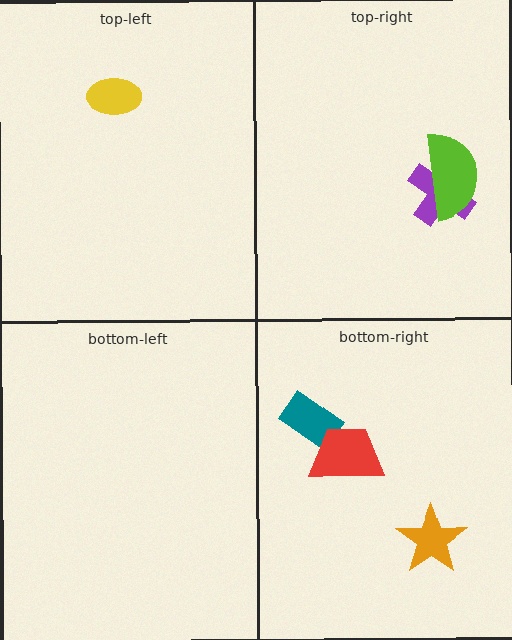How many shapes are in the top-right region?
2.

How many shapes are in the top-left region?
1.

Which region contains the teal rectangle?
The bottom-right region.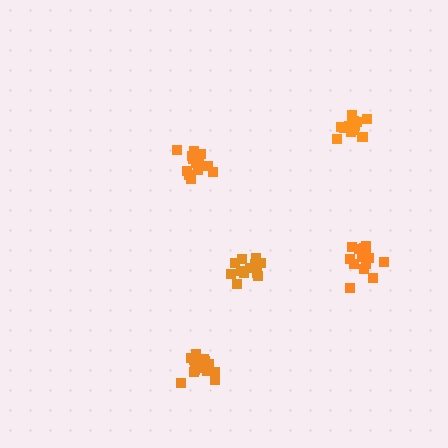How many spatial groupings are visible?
There are 5 spatial groupings.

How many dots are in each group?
Group 1: 13 dots, Group 2: 15 dots, Group 3: 16 dots, Group 4: 16 dots, Group 5: 14 dots (74 total).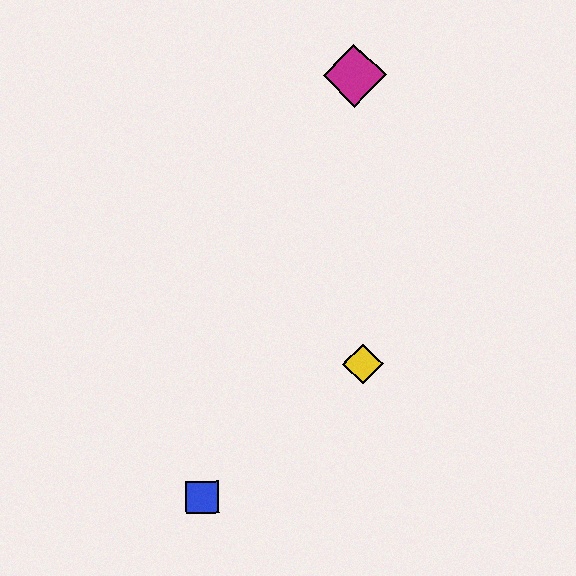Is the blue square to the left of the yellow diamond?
Yes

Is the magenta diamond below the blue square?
No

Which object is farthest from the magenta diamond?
The blue square is farthest from the magenta diamond.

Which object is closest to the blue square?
The yellow diamond is closest to the blue square.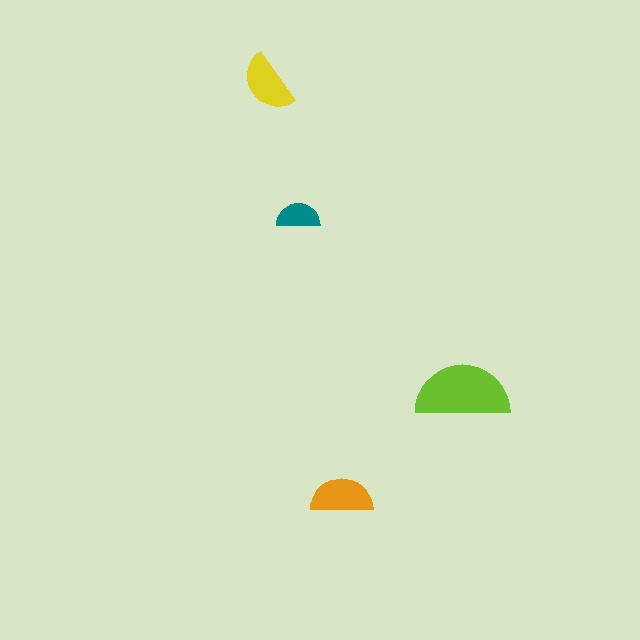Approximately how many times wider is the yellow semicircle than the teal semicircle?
About 1.5 times wider.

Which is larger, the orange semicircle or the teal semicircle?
The orange one.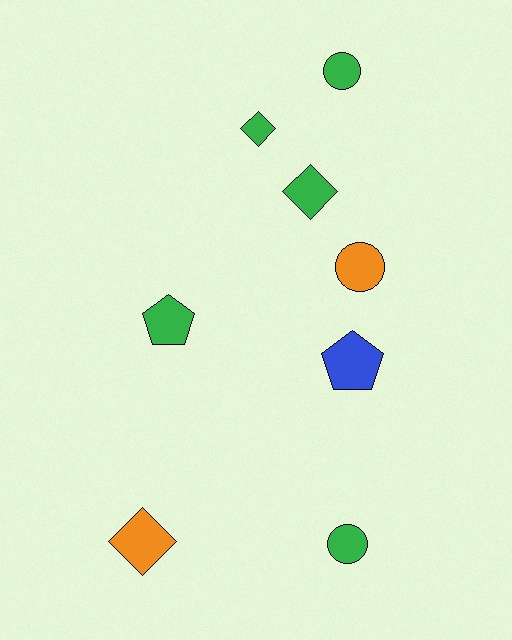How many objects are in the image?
There are 8 objects.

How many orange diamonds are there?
There is 1 orange diamond.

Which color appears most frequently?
Green, with 5 objects.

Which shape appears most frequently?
Circle, with 3 objects.